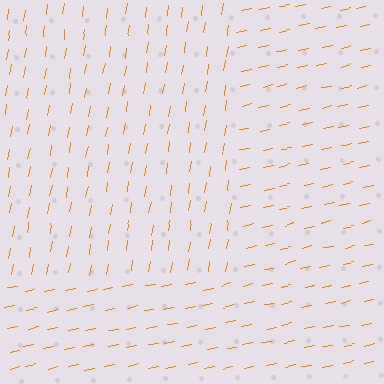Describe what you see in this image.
The image is filled with small orange line segments. A rectangle region in the image has lines oriented differently from the surrounding lines, creating a visible texture boundary.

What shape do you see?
I see a rectangle.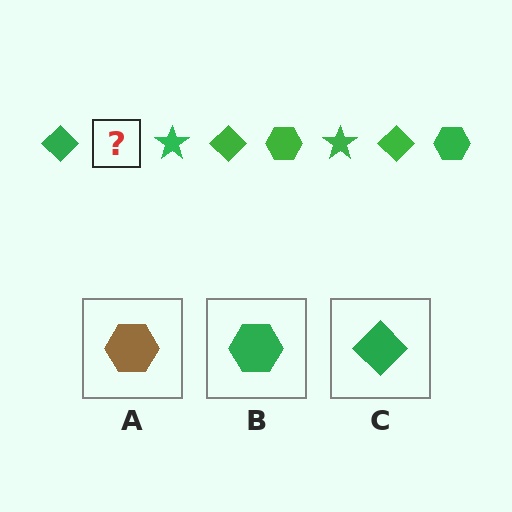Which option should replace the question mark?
Option B.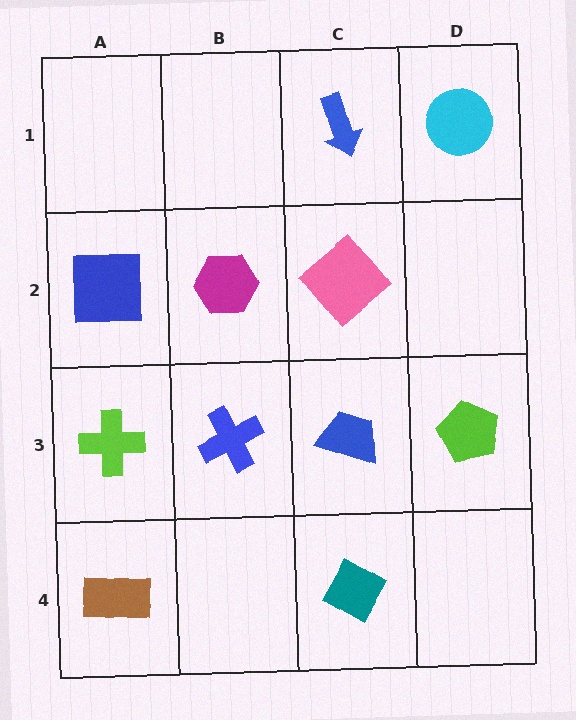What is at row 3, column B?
A blue cross.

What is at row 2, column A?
A blue square.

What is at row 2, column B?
A magenta hexagon.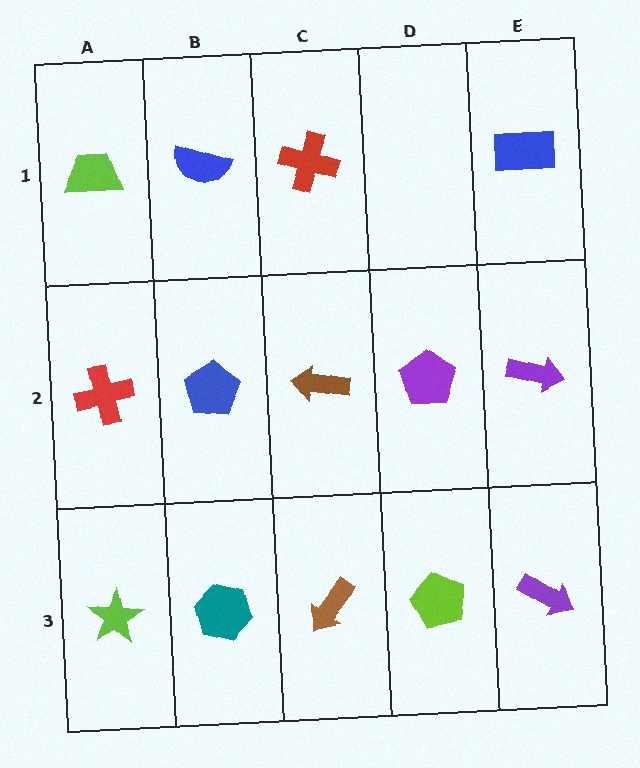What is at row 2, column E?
A purple arrow.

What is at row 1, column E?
A blue rectangle.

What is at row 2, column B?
A blue pentagon.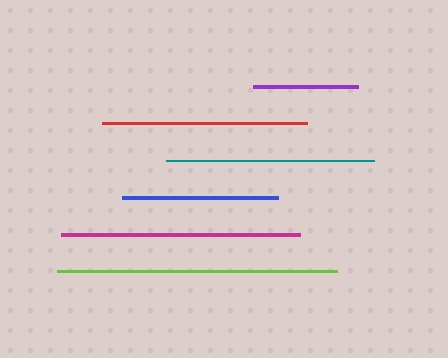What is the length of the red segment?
The red segment is approximately 205 pixels long.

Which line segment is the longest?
The lime line is the longest at approximately 280 pixels.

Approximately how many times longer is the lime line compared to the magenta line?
The lime line is approximately 1.2 times the length of the magenta line.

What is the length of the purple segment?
The purple segment is approximately 106 pixels long.